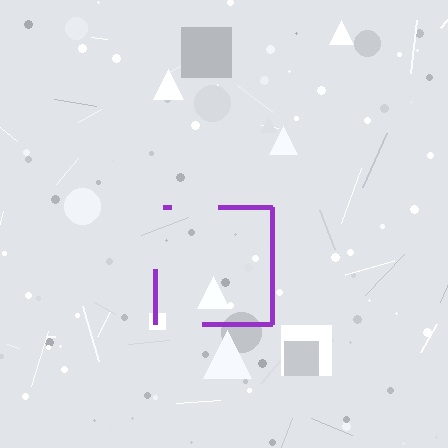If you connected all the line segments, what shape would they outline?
They would outline a square.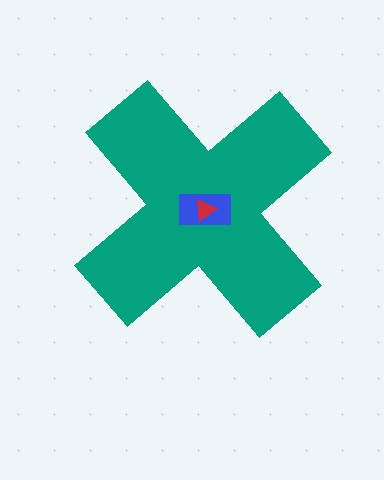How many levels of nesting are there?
3.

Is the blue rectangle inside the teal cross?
Yes.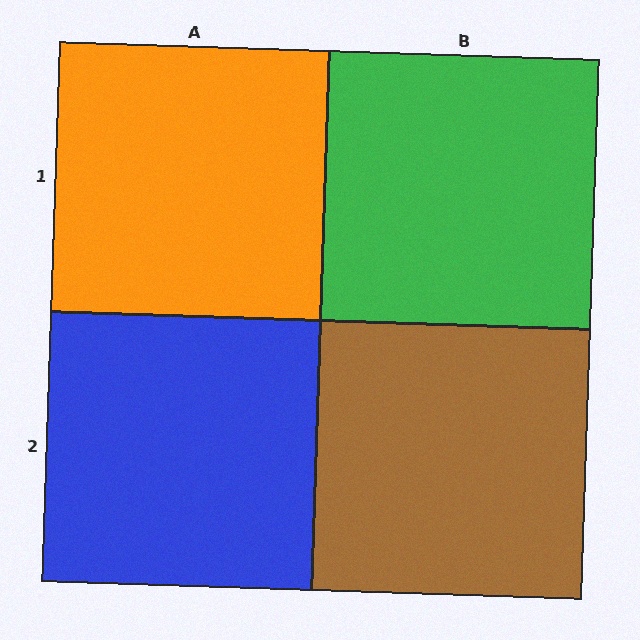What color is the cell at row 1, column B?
Green.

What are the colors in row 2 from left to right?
Blue, brown.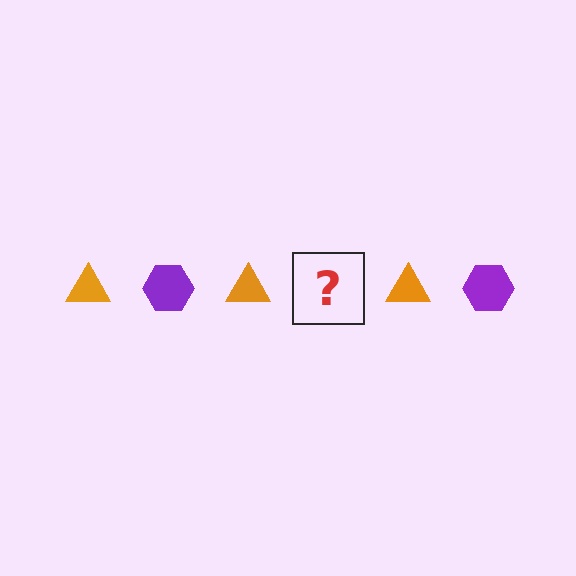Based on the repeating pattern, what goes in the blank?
The blank should be a purple hexagon.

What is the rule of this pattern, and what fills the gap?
The rule is that the pattern alternates between orange triangle and purple hexagon. The gap should be filled with a purple hexagon.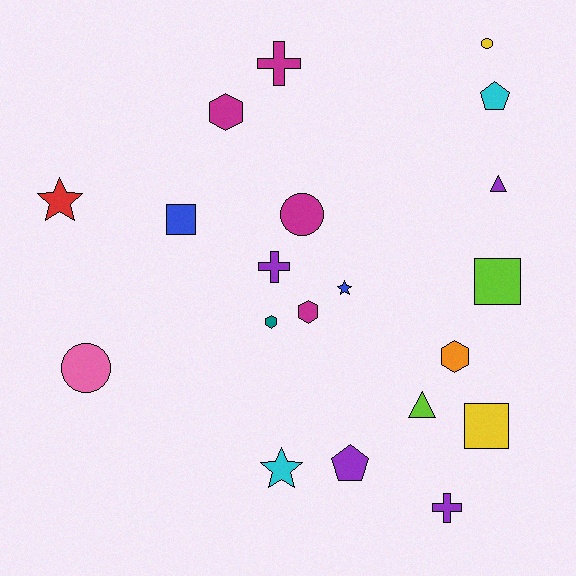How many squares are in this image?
There are 3 squares.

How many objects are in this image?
There are 20 objects.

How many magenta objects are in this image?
There are 4 magenta objects.